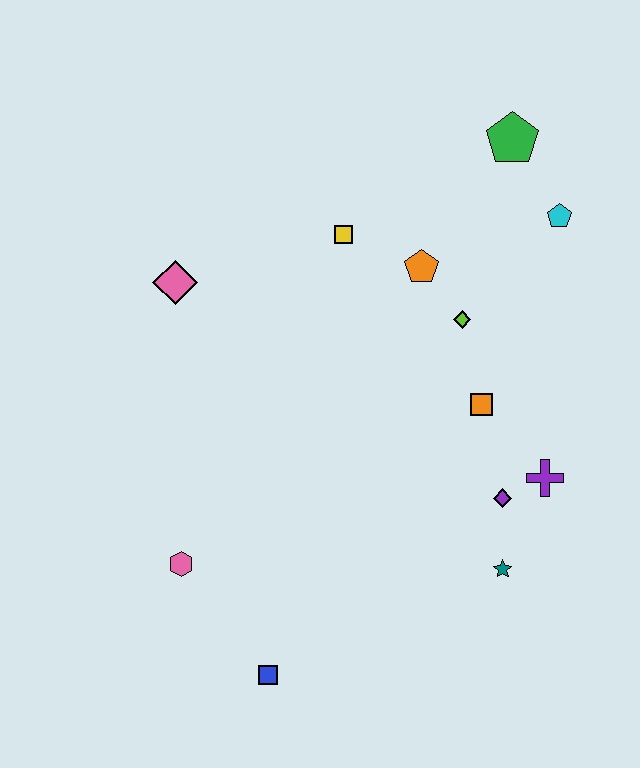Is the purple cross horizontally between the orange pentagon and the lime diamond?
No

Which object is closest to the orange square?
The lime diamond is closest to the orange square.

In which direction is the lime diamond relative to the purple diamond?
The lime diamond is above the purple diamond.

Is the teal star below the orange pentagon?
Yes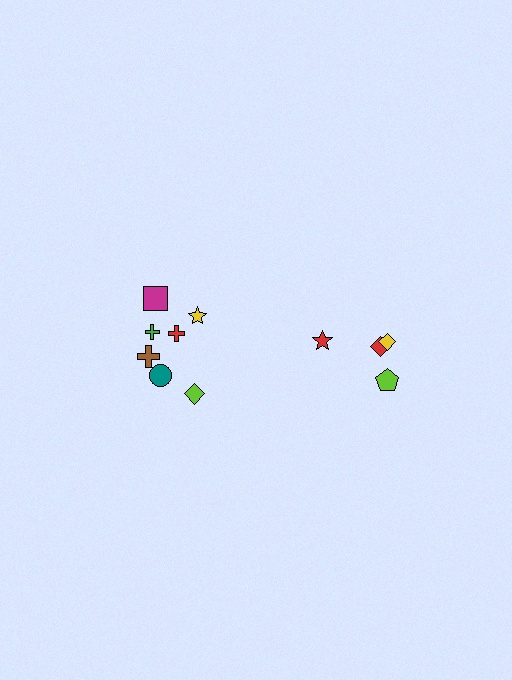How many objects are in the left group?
There are 7 objects.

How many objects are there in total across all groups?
There are 11 objects.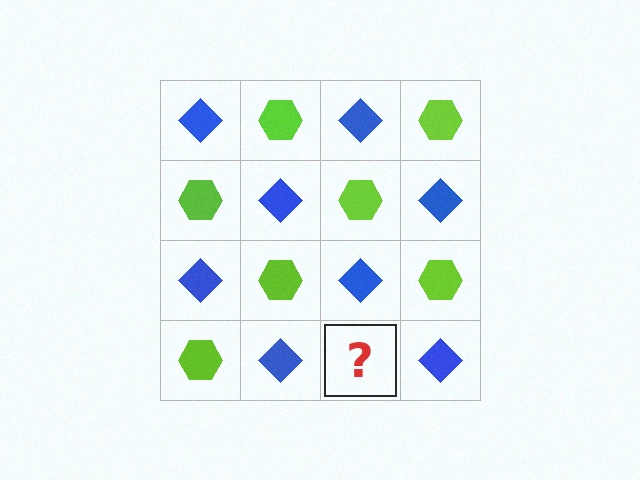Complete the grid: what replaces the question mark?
The question mark should be replaced with a lime hexagon.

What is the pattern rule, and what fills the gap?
The rule is that it alternates blue diamond and lime hexagon in a checkerboard pattern. The gap should be filled with a lime hexagon.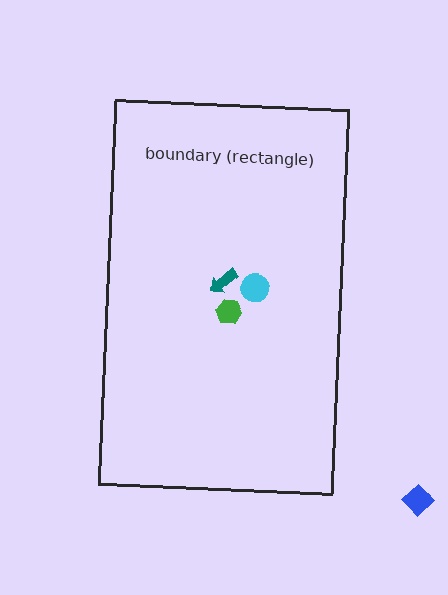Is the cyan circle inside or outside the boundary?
Inside.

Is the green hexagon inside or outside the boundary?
Inside.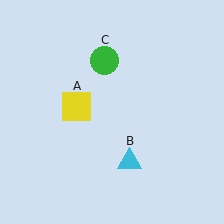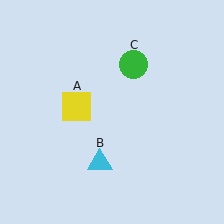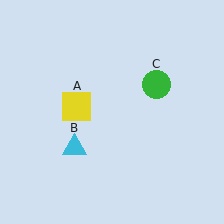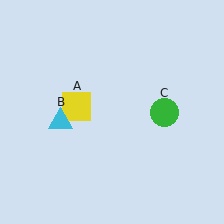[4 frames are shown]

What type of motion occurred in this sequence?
The cyan triangle (object B), green circle (object C) rotated clockwise around the center of the scene.